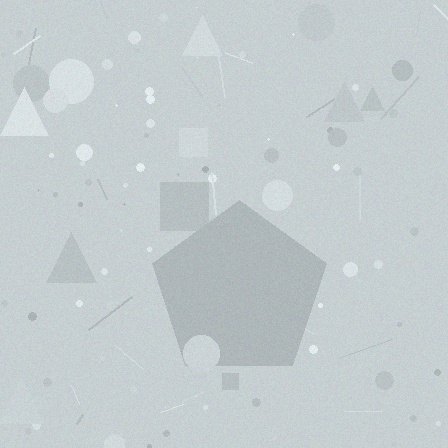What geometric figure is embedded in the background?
A pentagon is embedded in the background.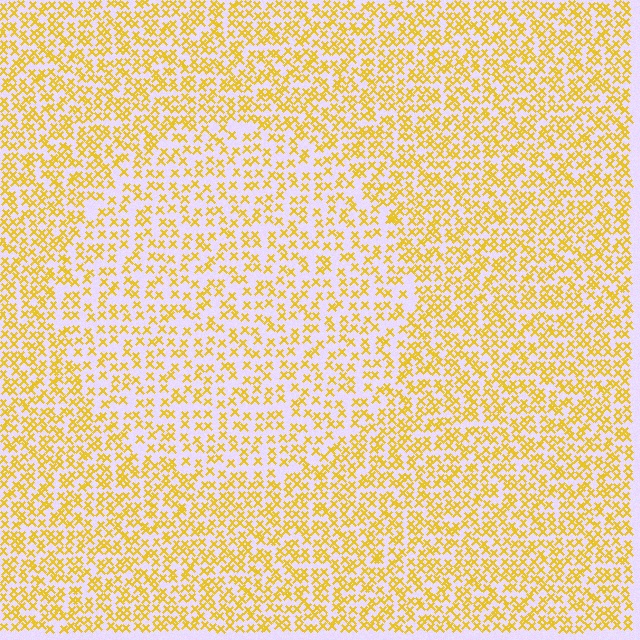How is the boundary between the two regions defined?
The boundary is defined by a change in element density (approximately 1.6x ratio). All elements are the same color, size, and shape.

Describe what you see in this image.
The image contains small yellow elements arranged at two different densities. A circle-shaped region is visible where the elements are less densely packed than the surrounding area.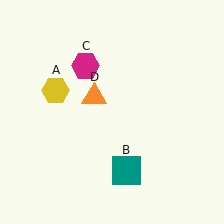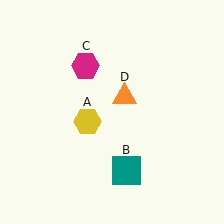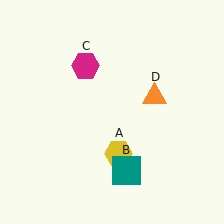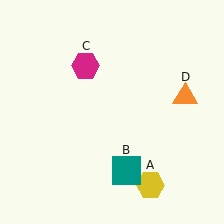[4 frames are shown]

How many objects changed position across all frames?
2 objects changed position: yellow hexagon (object A), orange triangle (object D).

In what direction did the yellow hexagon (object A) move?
The yellow hexagon (object A) moved down and to the right.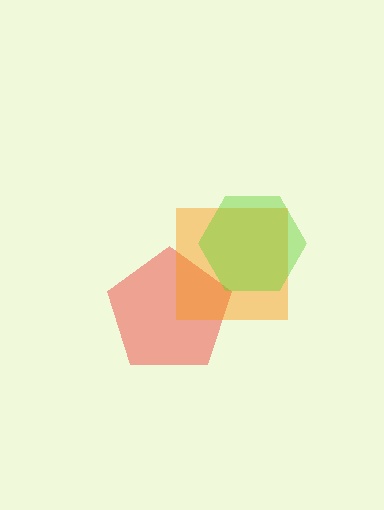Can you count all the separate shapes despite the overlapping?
Yes, there are 3 separate shapes.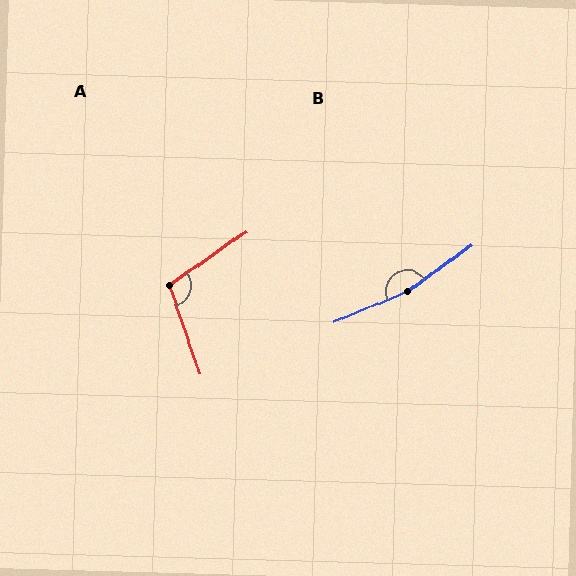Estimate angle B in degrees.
Approximately 167 degrees.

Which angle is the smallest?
A, at approximately 106 degrees.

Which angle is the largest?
B, at approximately 167 degrees.